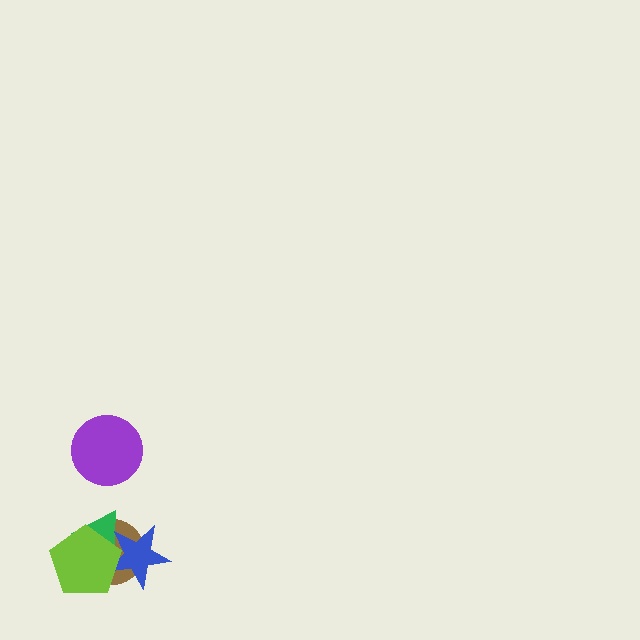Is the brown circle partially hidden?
Yes, it is partially covered by another shape.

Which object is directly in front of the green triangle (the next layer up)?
The blue star is directly in front of the green triangle.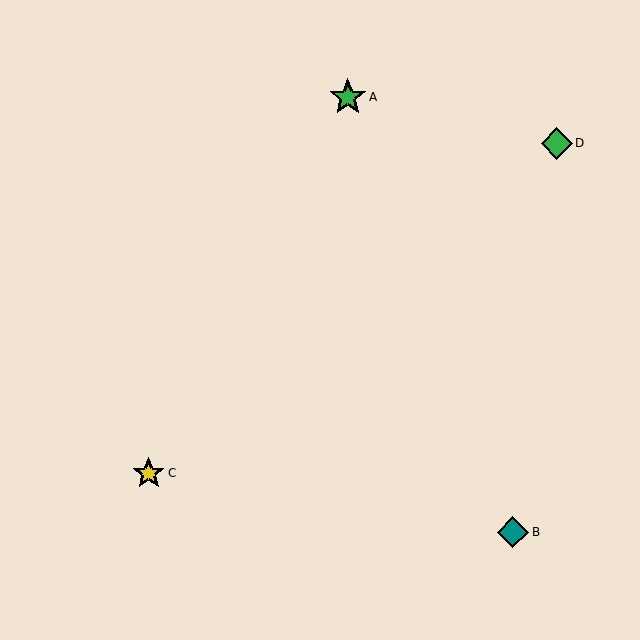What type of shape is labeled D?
Shape D is a green diamond.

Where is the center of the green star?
The center of the green star is at (348, 97).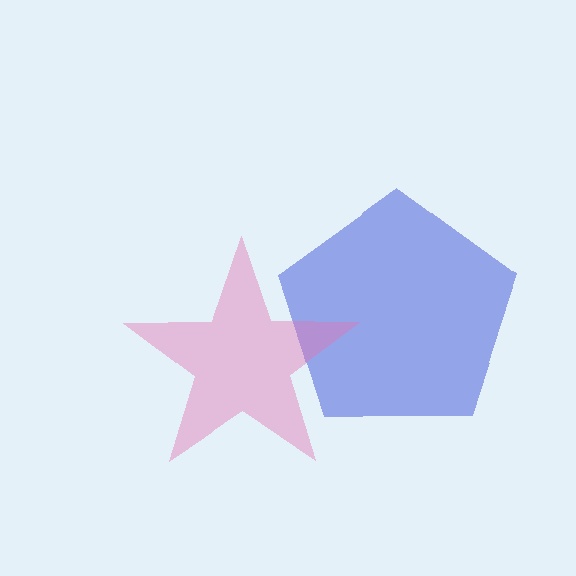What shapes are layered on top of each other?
The layered shapes are: a blue pentagon, a pink star.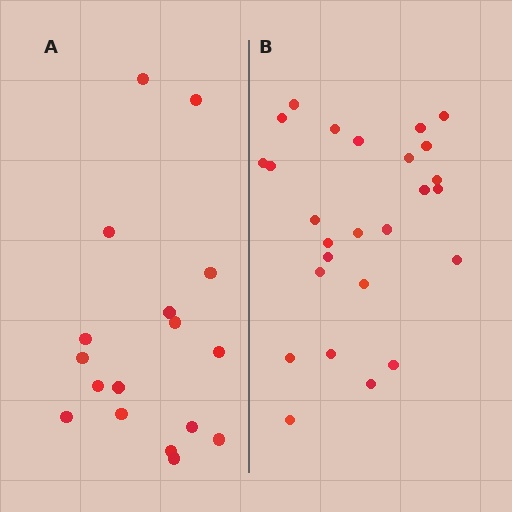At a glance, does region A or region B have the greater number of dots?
Region B (the right region) has more dots.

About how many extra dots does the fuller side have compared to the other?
Region B has roughly 8 or so more dots than region A.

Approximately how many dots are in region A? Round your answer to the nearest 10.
About 20 dots. (The exact count is 17, which rounds to 20.)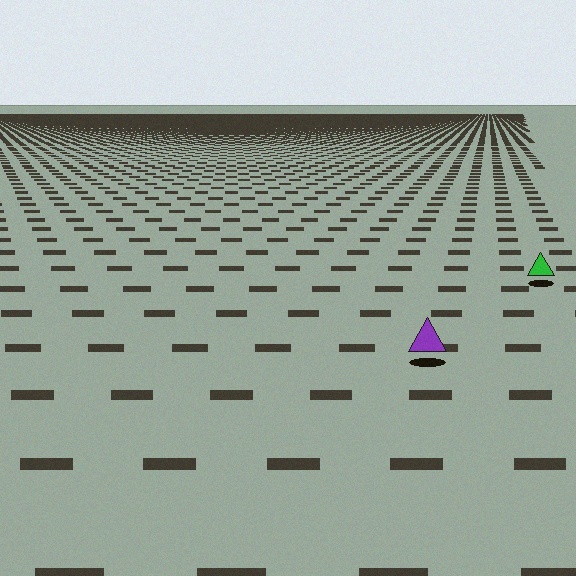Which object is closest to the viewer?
The purple triangle is closest. The texture marks near it are larger and more spread out.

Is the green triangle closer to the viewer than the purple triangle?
No. The purple triangle is closer — you can tell from the texture gradient: the ground texture is coarser near it.